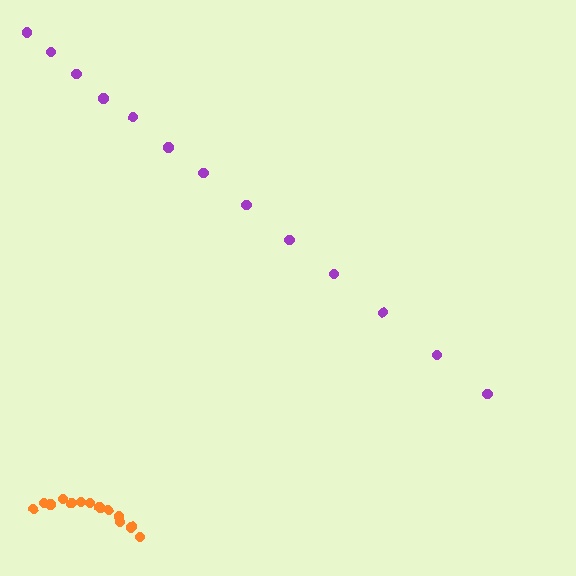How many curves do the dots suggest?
There are 2 distinct paths.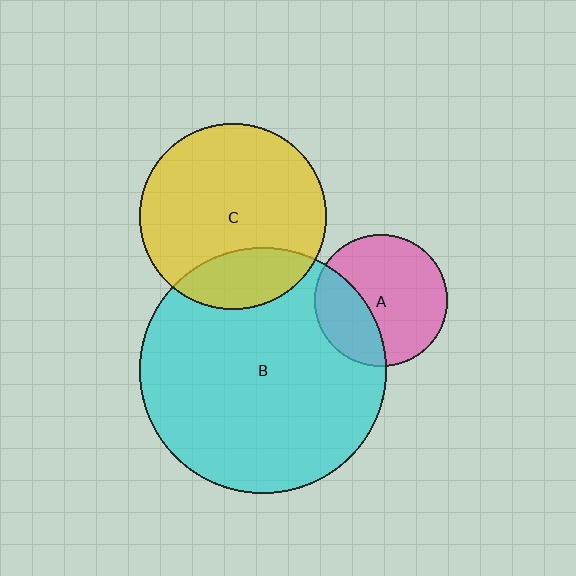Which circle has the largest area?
Circle B (cyan).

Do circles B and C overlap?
Yes.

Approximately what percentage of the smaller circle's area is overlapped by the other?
Approximately 20%.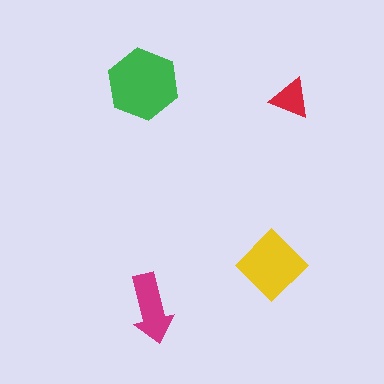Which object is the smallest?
The red triangle.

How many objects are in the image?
There are 4 objects in the image.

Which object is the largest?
The green hexagon.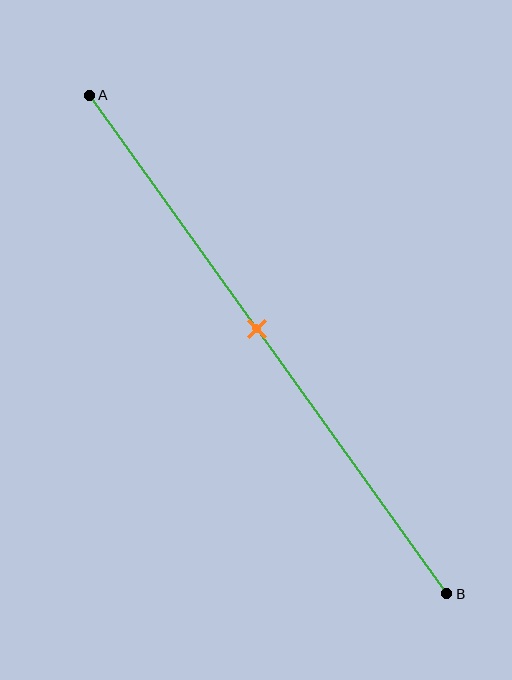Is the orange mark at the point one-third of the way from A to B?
No, the mark is at about 45% from A, not at the 33% one-third point.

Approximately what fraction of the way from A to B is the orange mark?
The orange mark is approximately 45% of the way from A to B.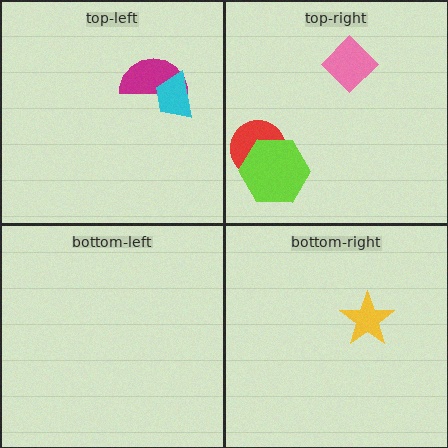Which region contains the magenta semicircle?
The top-left region.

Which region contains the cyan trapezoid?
The top-left region.